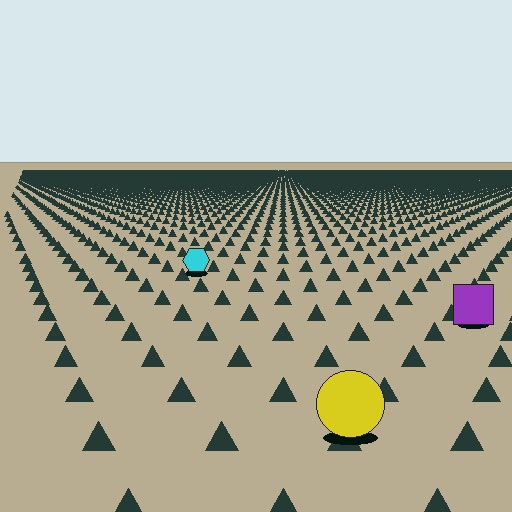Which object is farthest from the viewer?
The cyan hexagon is farthest from the viewer. It appears smaller and the ground texture around it is denser.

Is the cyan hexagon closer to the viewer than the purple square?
No. The purple square is closer — you can tell from the texture gradient: the ground texture is coarser near it.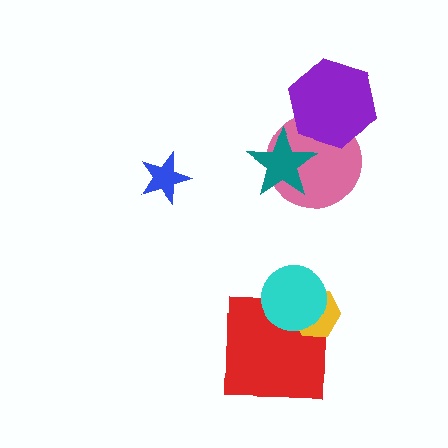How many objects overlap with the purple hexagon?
1 object overlaps with the purple hexagon.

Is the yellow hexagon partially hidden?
Yes, it is partially covered by another shape.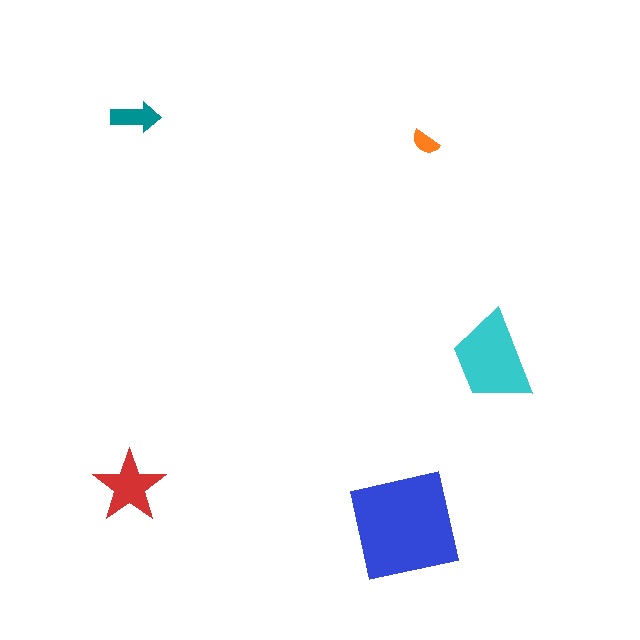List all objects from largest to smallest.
The blue square, the cyan trapezoid, the red star, the teal arrow, the orange semicircle.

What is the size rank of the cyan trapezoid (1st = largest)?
2nd.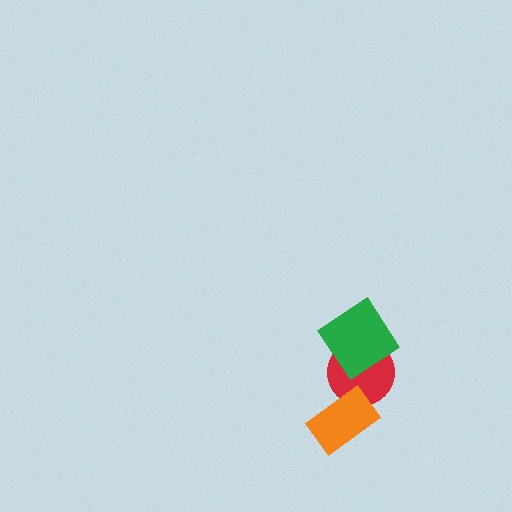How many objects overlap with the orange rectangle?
1 object overlaps with the orange rectangle.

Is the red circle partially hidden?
Yes, it is partially covered by another shape.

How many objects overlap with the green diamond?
1 object overlaps with the green diamond.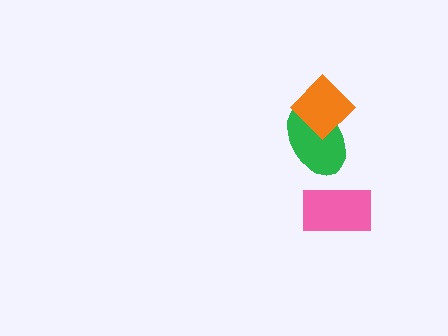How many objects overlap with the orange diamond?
1 object overlaps with the orange diamond.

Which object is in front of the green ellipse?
The orange diamond is in front of the green ellipse.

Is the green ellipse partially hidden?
Yes, it is partially covered by another shape.